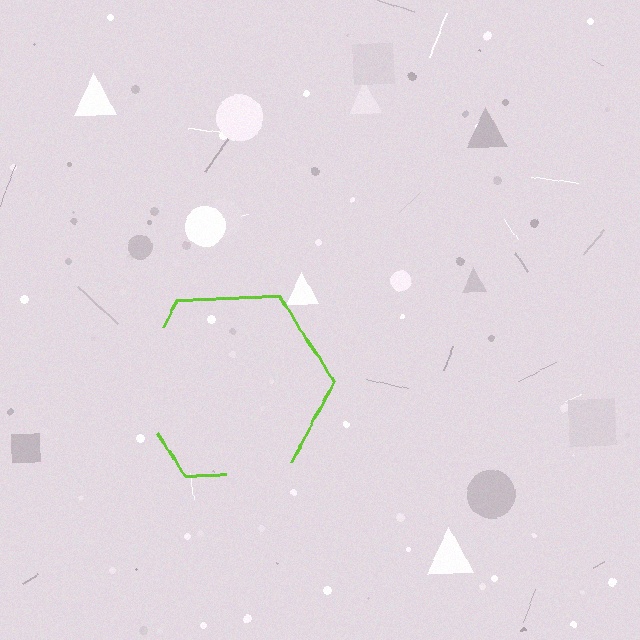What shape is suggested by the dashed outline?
The dashed outline suggests a hexagon.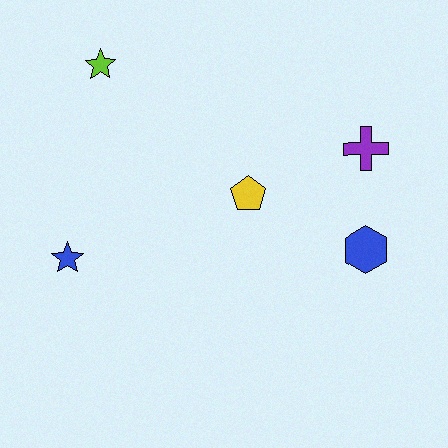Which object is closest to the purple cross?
The blue hexagon is closest to the purple cross.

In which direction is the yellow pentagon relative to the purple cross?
The yellow pentagon is to the left of the purple cross.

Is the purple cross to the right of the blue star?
Yes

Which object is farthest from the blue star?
The purple cross is farthest from the blue star.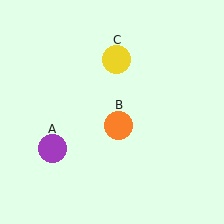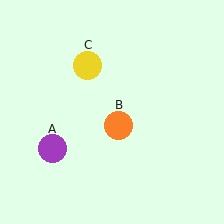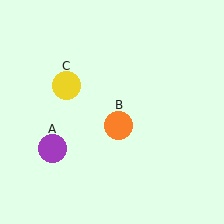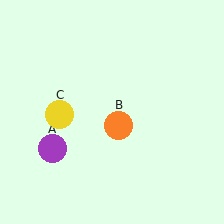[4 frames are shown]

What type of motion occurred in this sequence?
The yellow circle (object C) rotated counterclockwise around the center of the scene.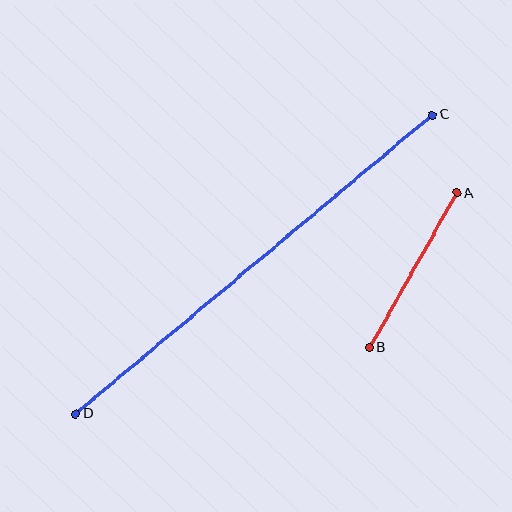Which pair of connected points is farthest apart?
Points C and D are farthest apart.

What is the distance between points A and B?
The distance is approximately 178 pixels.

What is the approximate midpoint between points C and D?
The midpoint is at approximately (254, 264) pixels.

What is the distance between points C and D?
The distance is approximately 466 pixels.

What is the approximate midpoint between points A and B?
The midpoint is at approximately (413, 270) pixels.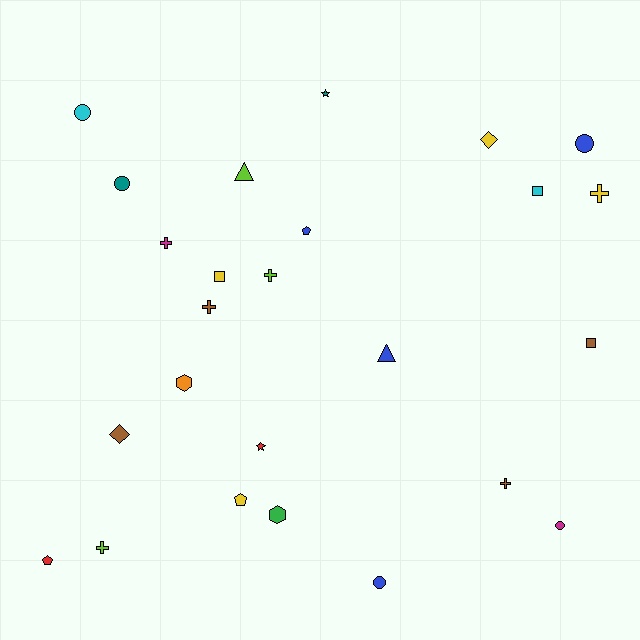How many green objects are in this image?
There is 1 green object.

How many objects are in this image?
There are 25 objects.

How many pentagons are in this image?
There are 3 pentagons.